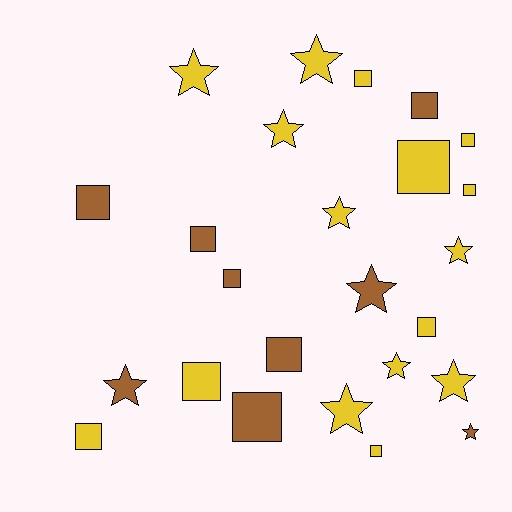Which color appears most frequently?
Yellow, with 16 objects.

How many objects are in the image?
There are 25 objects.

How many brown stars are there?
There are 3 brown stars.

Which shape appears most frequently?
Square, with 14 objects.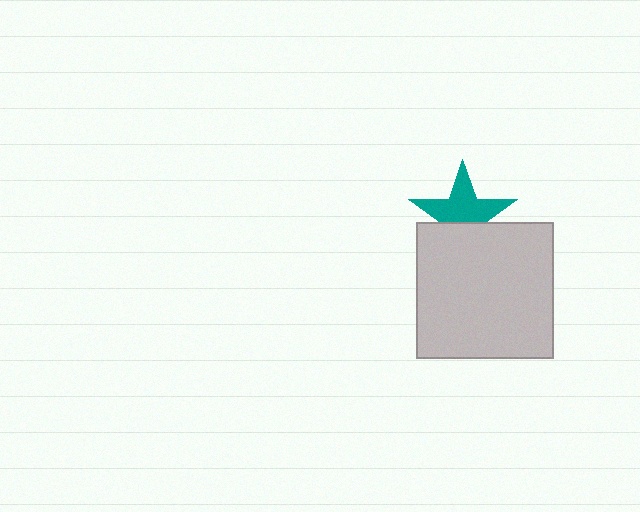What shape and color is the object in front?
The object in front is a light gray square.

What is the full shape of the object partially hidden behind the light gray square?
The partially hidden object is a teal star.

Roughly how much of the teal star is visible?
About half of it is visible (roughly 60%).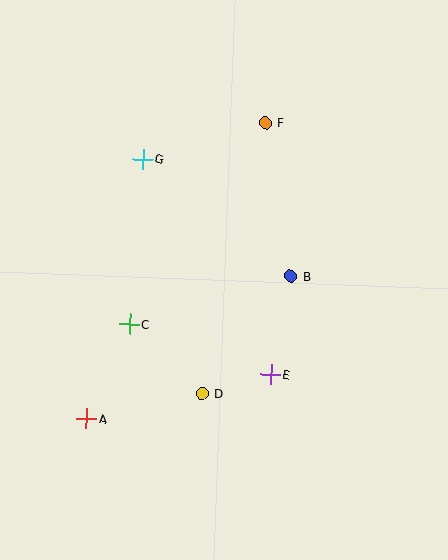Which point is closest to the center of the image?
Point B at (291, 276) is closest to the center.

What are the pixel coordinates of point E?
Point E is at (271, 375).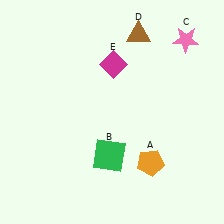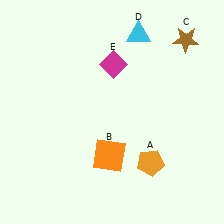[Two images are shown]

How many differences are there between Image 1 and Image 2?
There are 3 differences between the two images.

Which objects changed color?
B changed from green to orange. C changed from pink to brown. D changed from brown to cyan.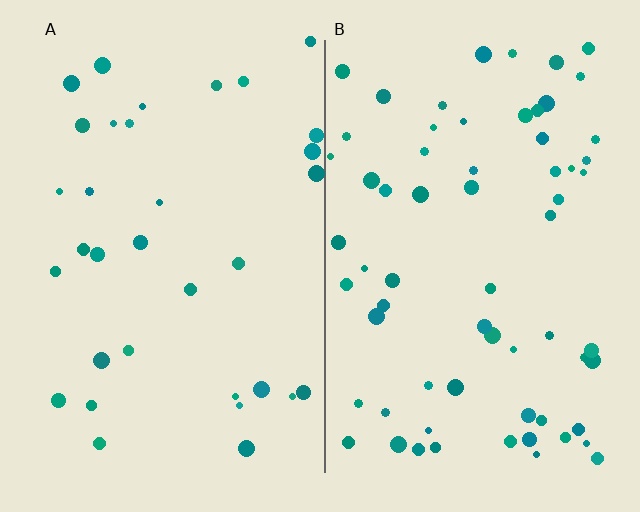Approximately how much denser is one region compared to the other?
Approximately 2.0× — region B over region A.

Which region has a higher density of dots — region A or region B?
B (the right).